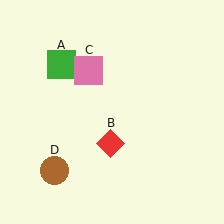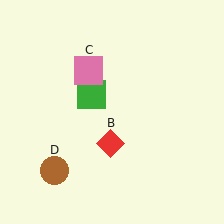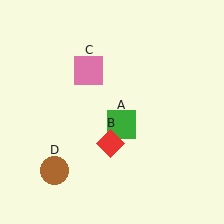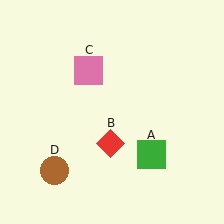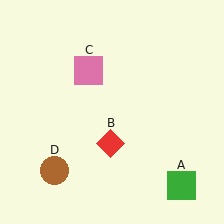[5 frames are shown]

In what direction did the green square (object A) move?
The green square (object A) moved down and to the right.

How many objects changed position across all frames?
1 object changed position: green square (object A).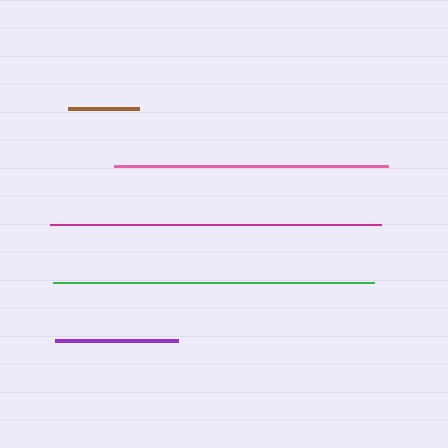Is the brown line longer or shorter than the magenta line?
The magenta line is longer than the brown line.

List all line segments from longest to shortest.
From longest to shortest: magenta, green, pink, purple, brown.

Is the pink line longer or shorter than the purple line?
The pink line is longer than the purple line.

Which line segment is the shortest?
The brown line is the shortest at approximately 71 pixels.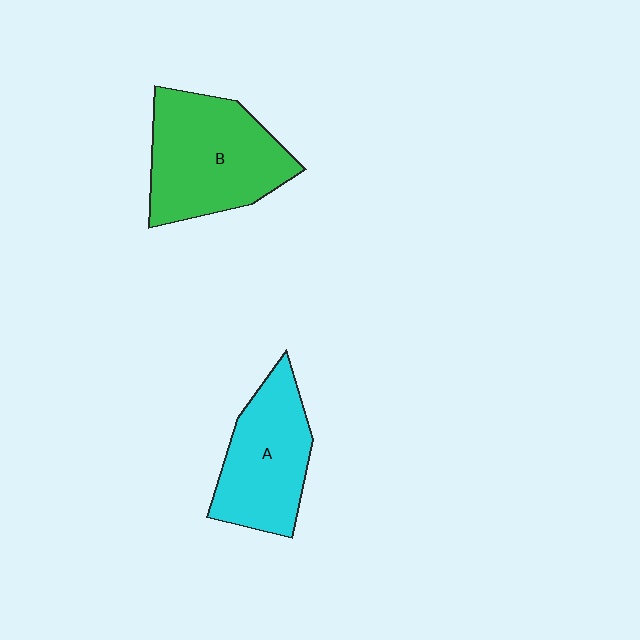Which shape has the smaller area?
Shape A (cyan).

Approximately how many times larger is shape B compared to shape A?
Approximately 1.3 times.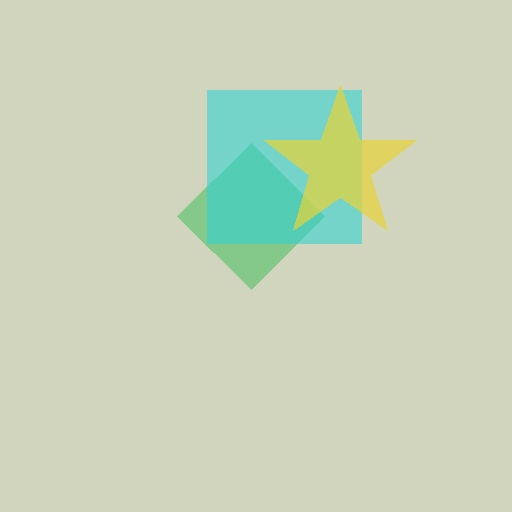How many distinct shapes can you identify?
There are 3 distinct shapes: a green diamond, a cyan square, a yellow star.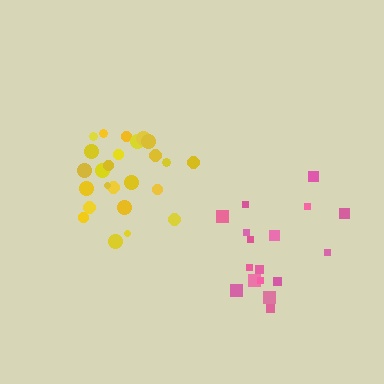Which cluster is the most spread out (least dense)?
Pink.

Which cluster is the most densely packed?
Yellow.